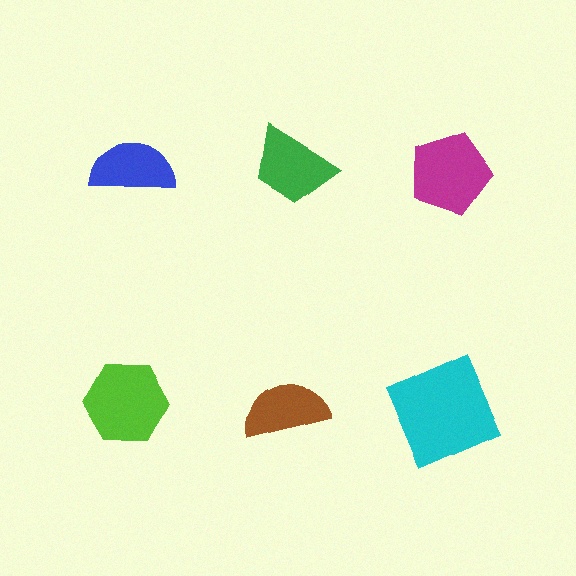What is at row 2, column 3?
A cyan square.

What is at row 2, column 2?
A brown semicircle.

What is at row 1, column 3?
A magenta pentagon.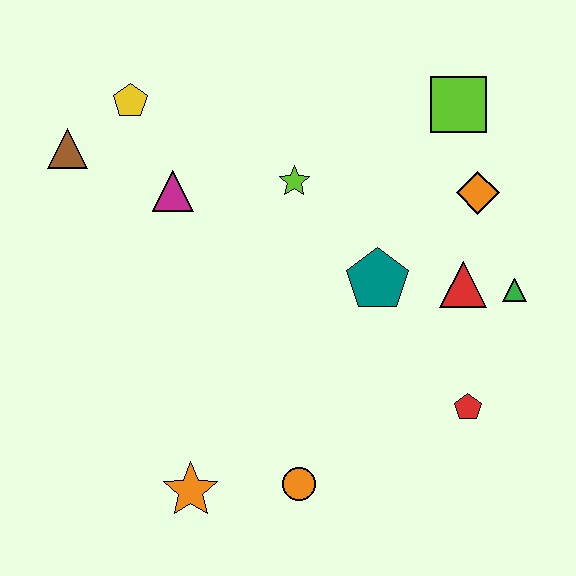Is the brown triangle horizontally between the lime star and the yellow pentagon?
No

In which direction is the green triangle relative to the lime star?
The green triangle is to the right of the lime star.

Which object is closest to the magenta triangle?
The yellow pentagon is closest to the magenta triangle.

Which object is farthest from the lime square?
The orange star is farthest from the lime square.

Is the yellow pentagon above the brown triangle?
Yes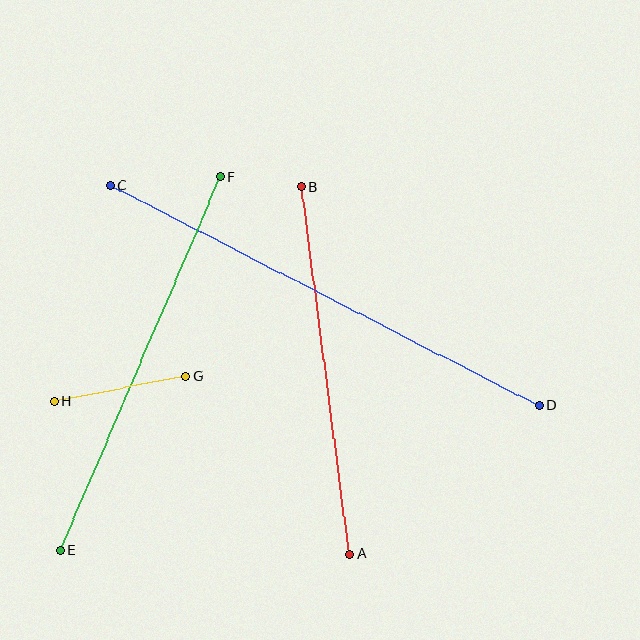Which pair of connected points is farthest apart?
Points C and D are farthest apart.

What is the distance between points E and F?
The distance is approximately 407 pixels.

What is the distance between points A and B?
The distance is approximately 370 pixels.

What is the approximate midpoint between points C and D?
The midpoint is at approximately (325, 295) pixels.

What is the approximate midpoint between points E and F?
The midpoint is at approximately (140, 364) pixels.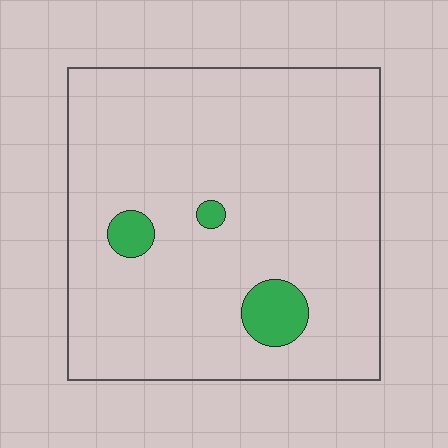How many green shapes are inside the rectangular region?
3.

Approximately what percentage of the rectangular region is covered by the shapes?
Approximately 5%.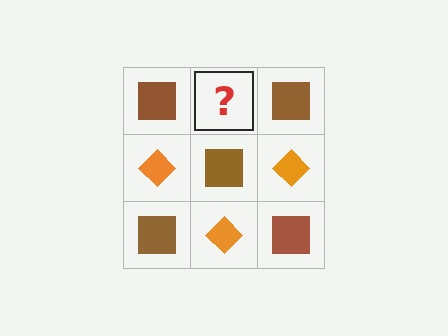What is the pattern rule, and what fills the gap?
The rule is that it alternates brown square and orange diamond in a checkerboard pattern. The gap should be filled with an orange diamond.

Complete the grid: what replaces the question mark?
The question mark should be replaced with an orange diamond.